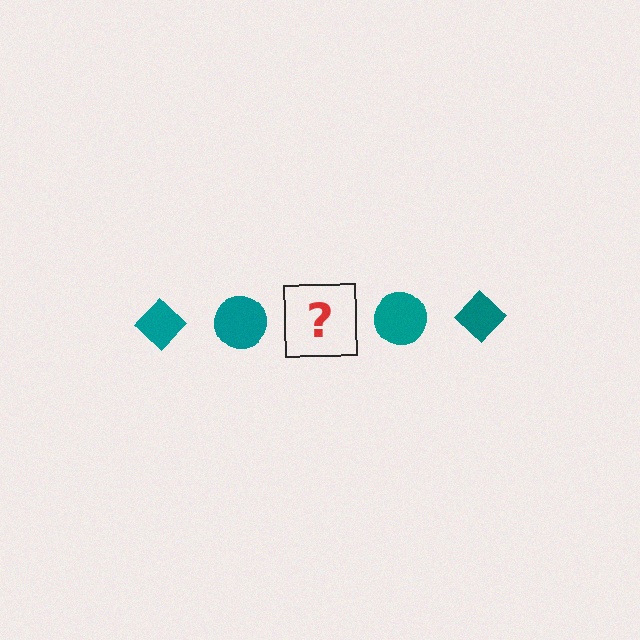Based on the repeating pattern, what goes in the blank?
The blank should be a teal diamond.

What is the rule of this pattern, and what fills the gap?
The rule is that the pattern cycles through diamond, circle shapes in teal. The gap should be filled with a teal diamond.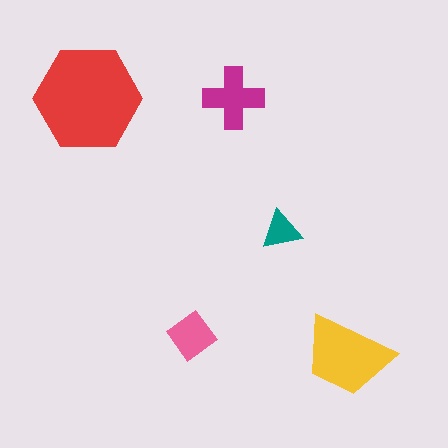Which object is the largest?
The red hexagon.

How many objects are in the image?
There are 5 objects in the image.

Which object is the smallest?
The teal triangle.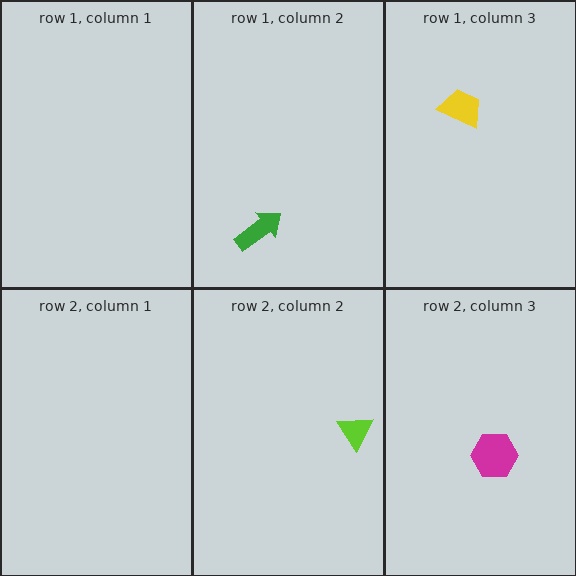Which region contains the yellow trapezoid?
The row 1, column 3 region.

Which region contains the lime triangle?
The row 2, column 2 region.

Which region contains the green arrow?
The row 1, column 2 region.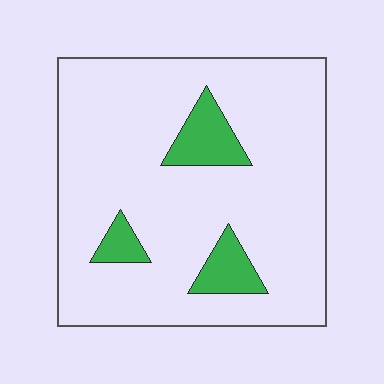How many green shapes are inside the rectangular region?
3.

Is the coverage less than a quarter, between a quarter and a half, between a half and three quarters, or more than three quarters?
Less than a quarter.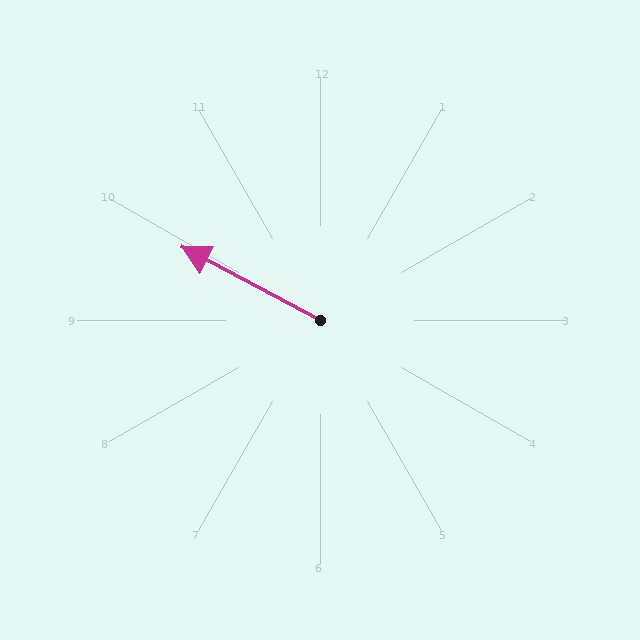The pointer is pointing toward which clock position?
Roughly 10 o'clock.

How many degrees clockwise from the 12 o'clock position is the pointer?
Approximately 298 degrees.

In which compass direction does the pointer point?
Northwest.